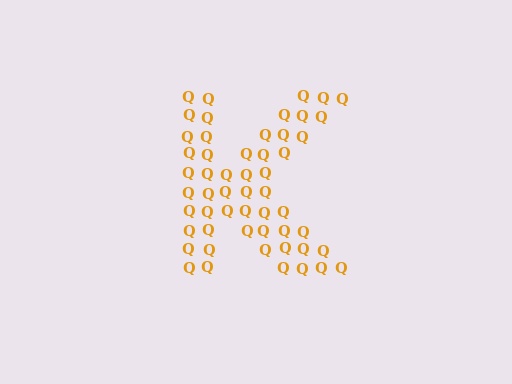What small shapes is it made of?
It is made of small letter Q's.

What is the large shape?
The large shape is the letter K.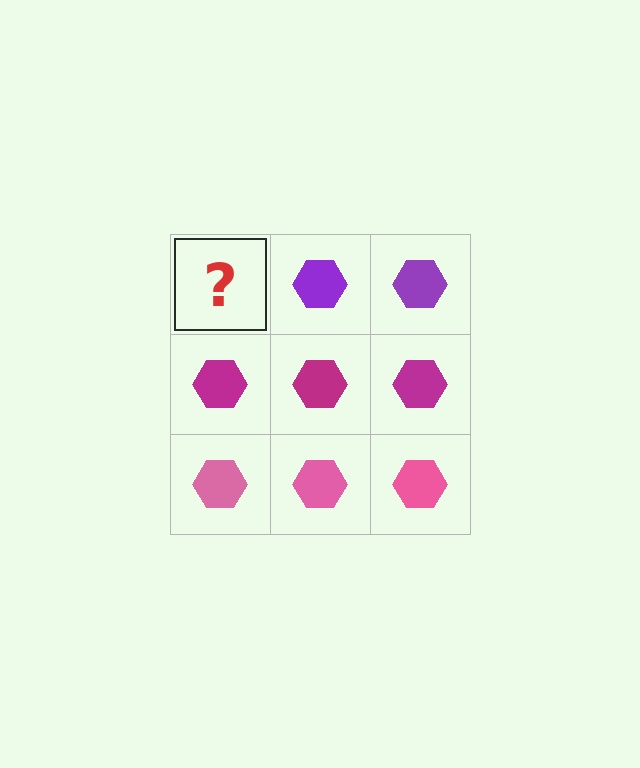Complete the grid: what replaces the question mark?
The question mark should be replaced with a purple hexagon.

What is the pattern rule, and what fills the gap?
The rule is that each row has a consistent color. The gap should be filled with a purple hexagon.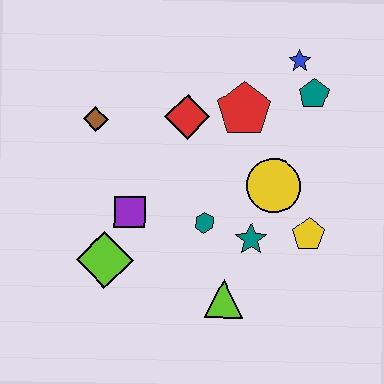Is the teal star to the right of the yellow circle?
No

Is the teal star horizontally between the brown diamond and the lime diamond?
No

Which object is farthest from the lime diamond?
The blue star is farthest from the lime diamond.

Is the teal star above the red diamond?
No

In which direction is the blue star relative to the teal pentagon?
The blue star is above the teal pentagon.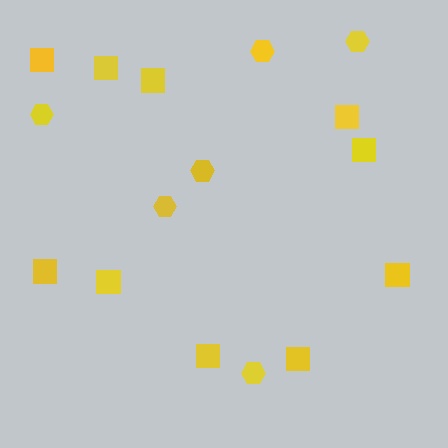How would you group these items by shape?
There are 2 groups: one group of squares (10) and one group of hexagons (6).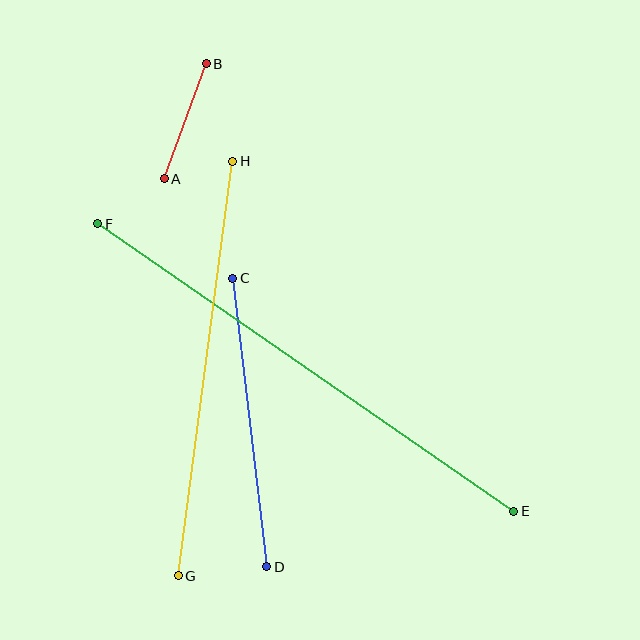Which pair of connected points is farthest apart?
Points E and F are farthest apart.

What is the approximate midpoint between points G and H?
The midpoint is at approximately (206, 368) pixels.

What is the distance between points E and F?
The distance is approximately 506 pixels.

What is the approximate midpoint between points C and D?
The midpoint is at approximately (250, 423) pixels.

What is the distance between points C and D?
The distance is approximately 290 pixels.